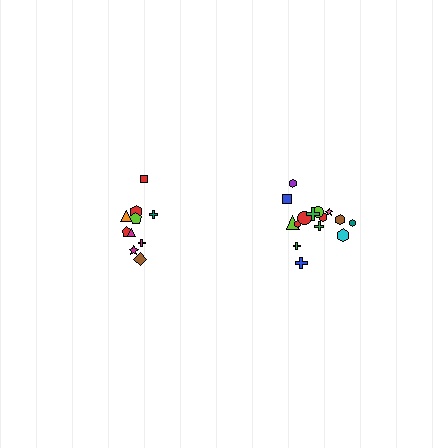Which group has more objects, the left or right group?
The right group.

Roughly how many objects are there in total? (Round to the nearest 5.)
Roughly 25 objects in total.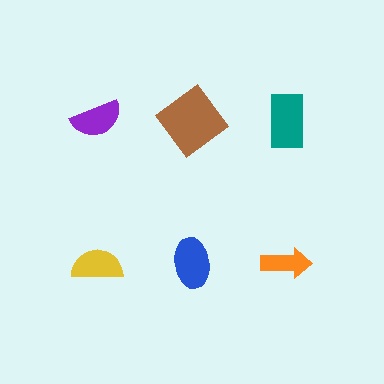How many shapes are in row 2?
3 shapes.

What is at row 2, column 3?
An orange arrow.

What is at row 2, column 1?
A yellow semicircle.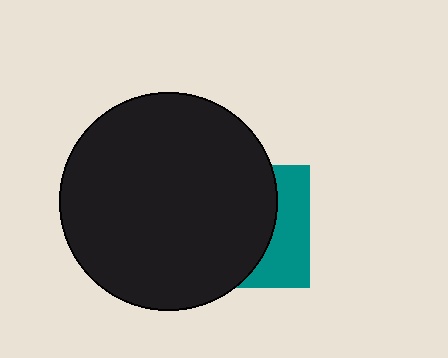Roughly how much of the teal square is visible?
A small part of it is visible (roughly 34%).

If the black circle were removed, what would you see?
You would see the complete teal square.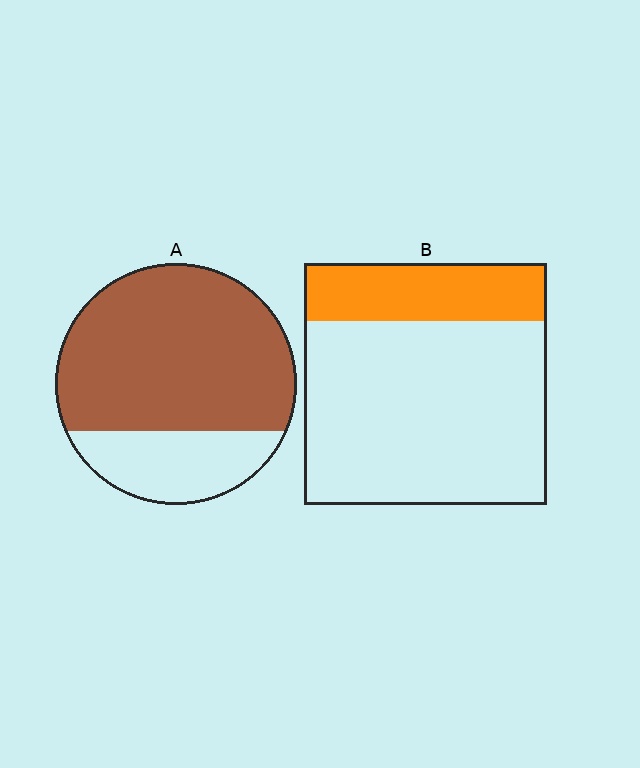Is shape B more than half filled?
No.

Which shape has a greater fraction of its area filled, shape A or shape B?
Shape A.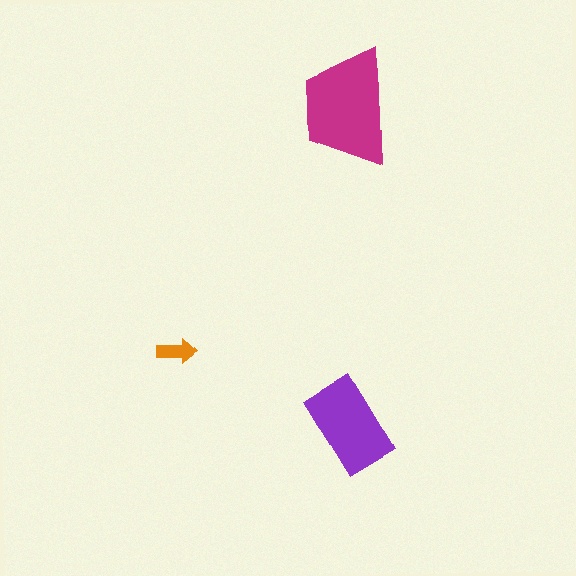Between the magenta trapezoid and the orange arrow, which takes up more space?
The magenta trapezoid.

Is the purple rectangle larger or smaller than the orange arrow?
Larger.